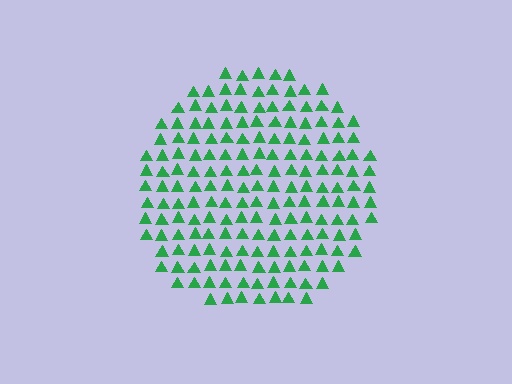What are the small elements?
The small elements are triangles.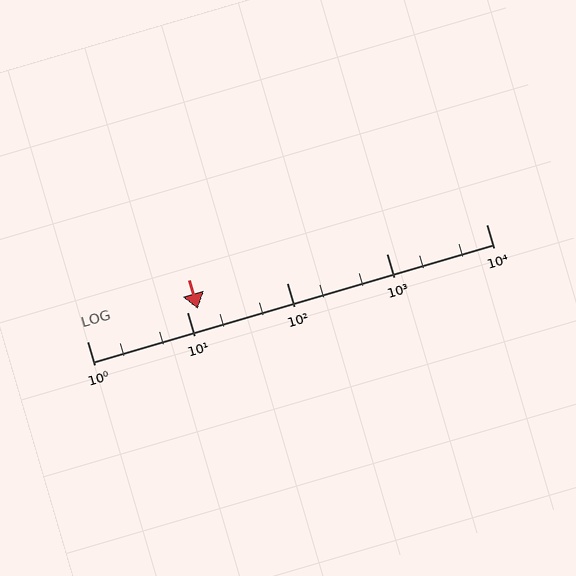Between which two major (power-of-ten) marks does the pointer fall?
The pointer is between 10 and 100.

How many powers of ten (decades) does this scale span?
The scale spans 4 decades, from 1 to 10000.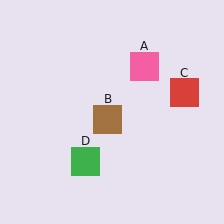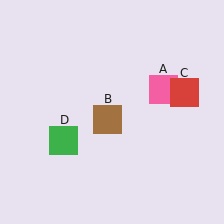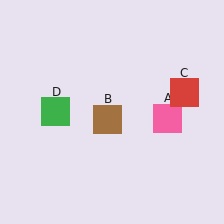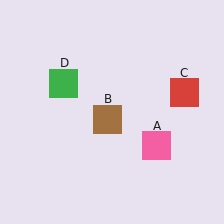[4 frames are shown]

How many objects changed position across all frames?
2 objects changed position: pink square (object A), green square (object D).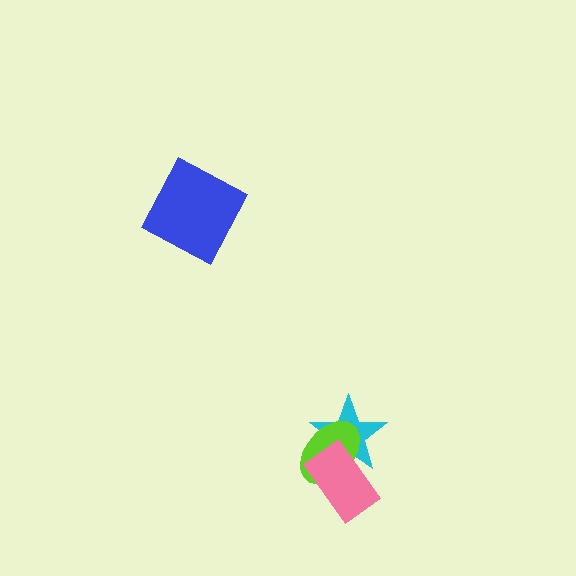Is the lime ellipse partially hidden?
Yes, it is partially covered by another shape.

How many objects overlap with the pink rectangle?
2 objects overlap with the pink rectangle.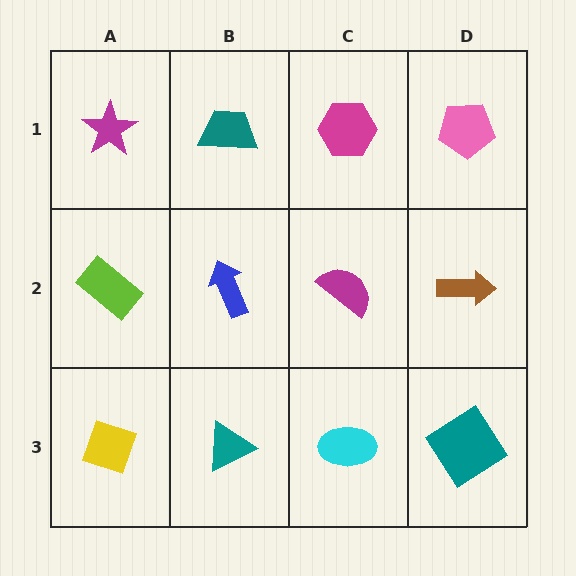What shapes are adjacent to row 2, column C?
A magenta hexagon (row 1, column C), a cyan ellipse (row 3, column C), a blue arrow (row 2, column B), a brown arrow (row 2, column D).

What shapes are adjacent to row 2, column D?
A pink pentagon (row 1, column D), a teal diamond (row 3, column D), a magenta semicircle (row 2, column C).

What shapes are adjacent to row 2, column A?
A magenta star (row 1, column A), a yellow diamond (row 3, column A), a blue arrow (row 2, column B).